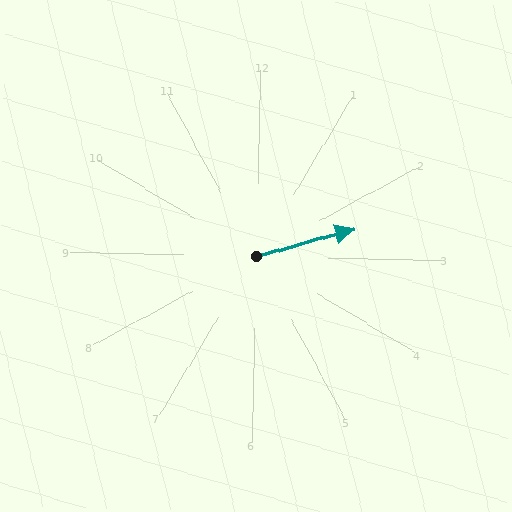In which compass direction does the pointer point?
East.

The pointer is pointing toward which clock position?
Roughly 2 o'clock.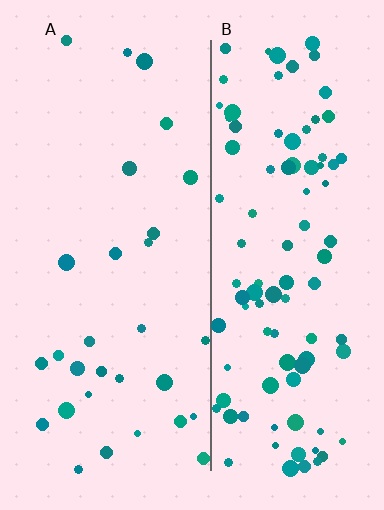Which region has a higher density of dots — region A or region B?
B (the right).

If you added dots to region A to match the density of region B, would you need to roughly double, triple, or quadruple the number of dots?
Approximately triple.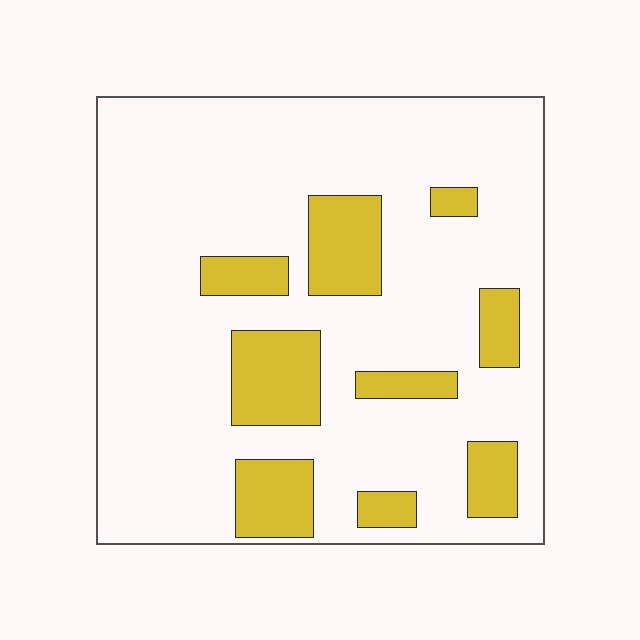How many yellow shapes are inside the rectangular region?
9.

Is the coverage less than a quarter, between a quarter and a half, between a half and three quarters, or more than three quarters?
Less than a quarter.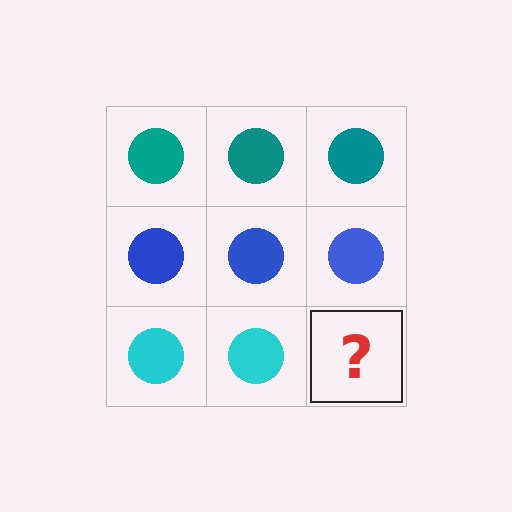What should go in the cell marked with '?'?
The missing cell should contain a cyan circle.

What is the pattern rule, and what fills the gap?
The rule is that each row has a consistent color. The gap should be filled with a cyan circle.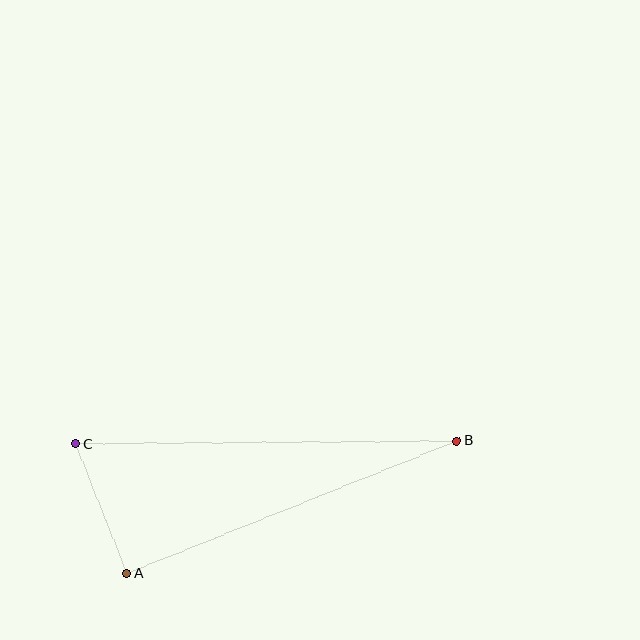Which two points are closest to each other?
Points A and C are closest to each other.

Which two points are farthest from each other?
Points B and C are farthest from each other.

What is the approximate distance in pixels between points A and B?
The distance between A and B is approximately 355 pixels.